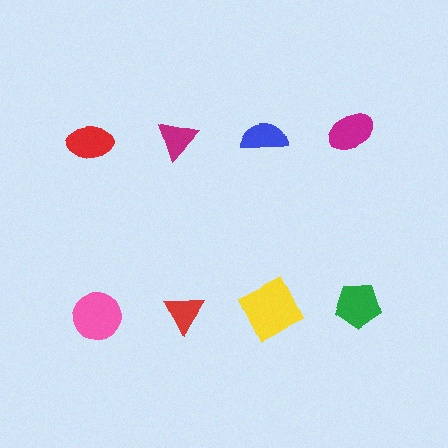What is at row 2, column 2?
A red triangle.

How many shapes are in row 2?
4 shapes.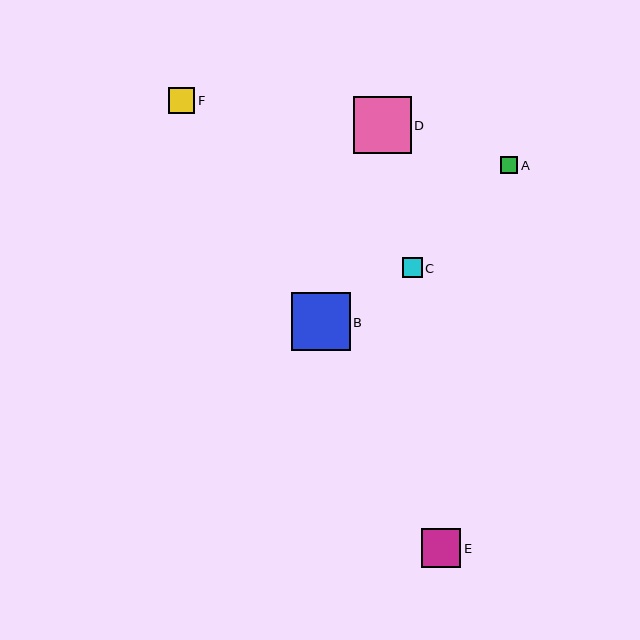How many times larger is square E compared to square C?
Square E is approximately 2.0 times the size of square C.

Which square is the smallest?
Square A is the smallest with a size of approximately 17 pixels.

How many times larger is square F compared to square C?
Square F is approximately 1.3 times the size of square C.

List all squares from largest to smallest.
From largest to smallest: B, D, E, F, C, A.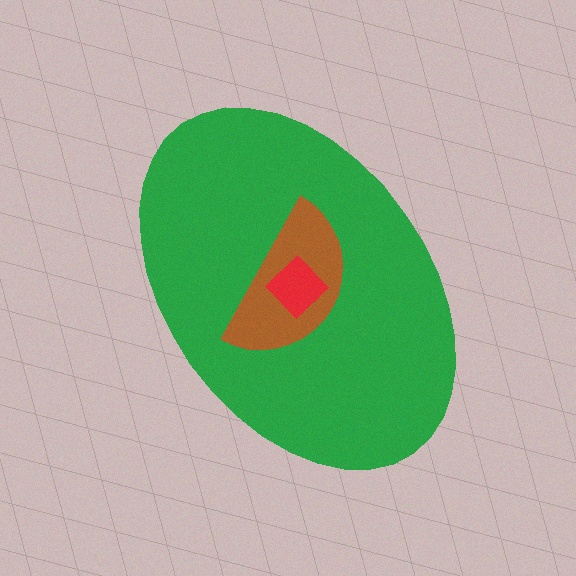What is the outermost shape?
The green ellipse.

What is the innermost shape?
The red diamond.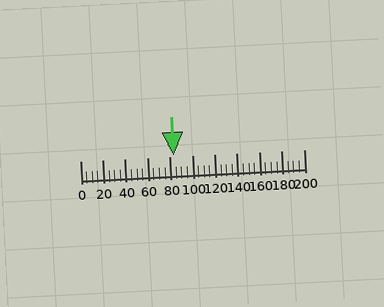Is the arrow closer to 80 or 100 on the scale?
The arrow is closer to 80.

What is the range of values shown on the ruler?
The ruler shows values from 0 to 200.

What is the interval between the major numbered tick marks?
The major tick marks are spaced 20 units apart.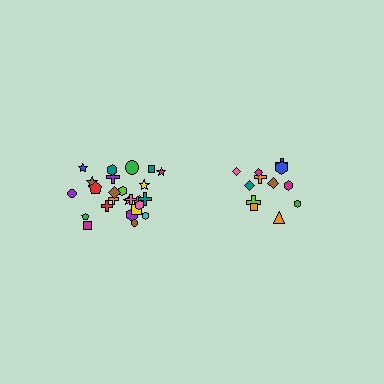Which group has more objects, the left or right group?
The left group.